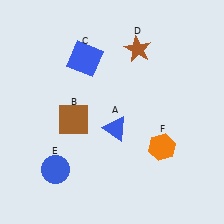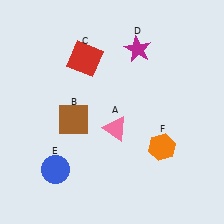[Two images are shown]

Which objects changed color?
A changed from blue to pink. C changed from blue to red. D changed from brown to magenta.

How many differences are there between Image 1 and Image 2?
There are 3 differences between the two images.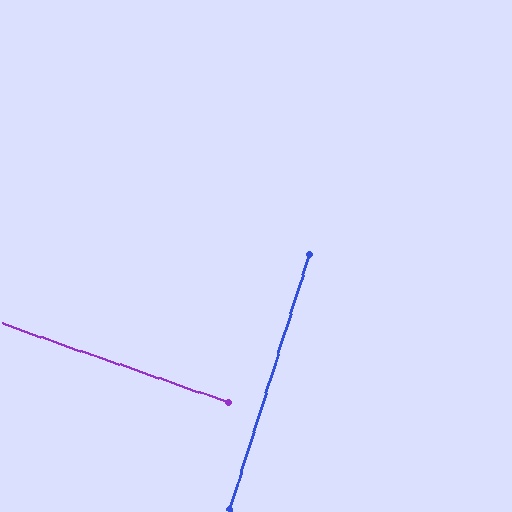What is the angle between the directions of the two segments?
Approximately 88 degrees.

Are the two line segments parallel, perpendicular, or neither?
Perpendicular — they meet at approximately 88°.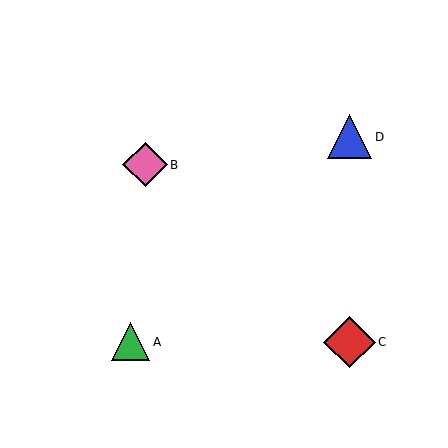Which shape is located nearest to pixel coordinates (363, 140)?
The blue triangle (labeled D) at (350, 137) is nearest to that location.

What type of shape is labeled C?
Shape C is a red diamond.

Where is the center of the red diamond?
The center of the red diamond is at (350, 342).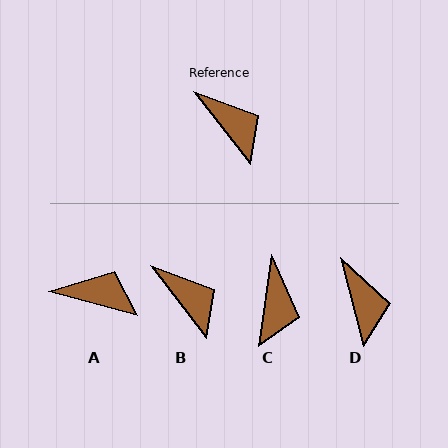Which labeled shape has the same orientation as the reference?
B.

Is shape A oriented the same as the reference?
No, it is off by about 37 degrees.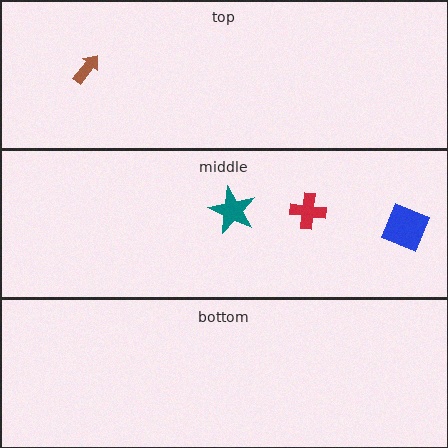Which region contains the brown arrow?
The top region.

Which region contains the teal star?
The middle region.